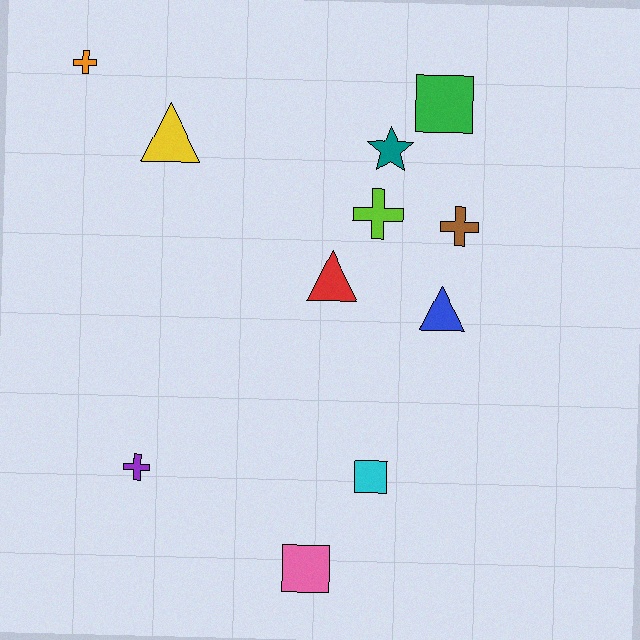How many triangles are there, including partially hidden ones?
There are 3 triangles.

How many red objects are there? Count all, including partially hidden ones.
There is 1 red object.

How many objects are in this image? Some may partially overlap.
There are 11 objects.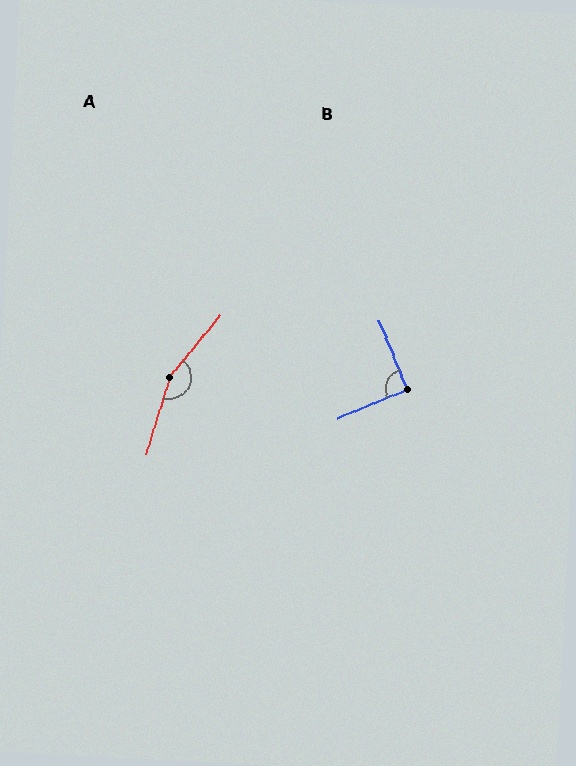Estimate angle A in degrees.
Approximately 157 degrees.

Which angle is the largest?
A, at approximately 157 degrees.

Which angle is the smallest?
B, at approximately 91 degrees.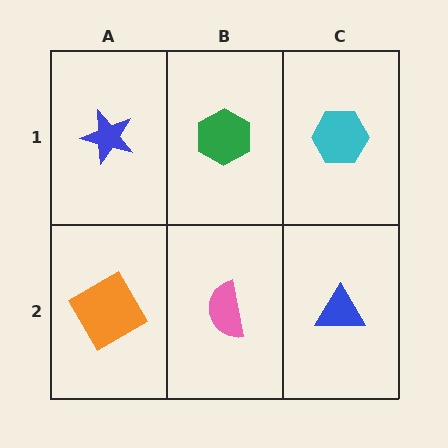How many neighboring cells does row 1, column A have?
2.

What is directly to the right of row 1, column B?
A cyan hexagon.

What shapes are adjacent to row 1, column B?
A pink semicircle (row 2, column B), a blue star (row 1, column A), a cyan hexagon (row 1, column C).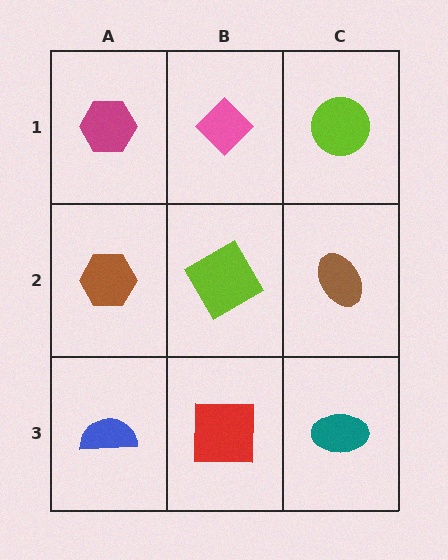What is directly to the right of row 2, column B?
A brown ellipse.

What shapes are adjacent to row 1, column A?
A brown hexagon (row 2, column A), a pink diamond (row 1, column B).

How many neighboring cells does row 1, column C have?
2.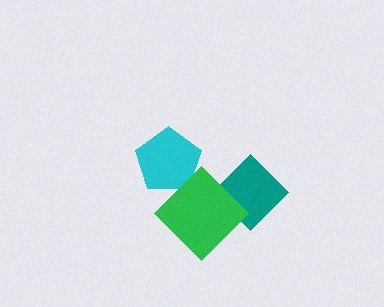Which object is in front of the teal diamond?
The green diamond is in front of the teal diamond.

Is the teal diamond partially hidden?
Yes, it is partially covered by another shape.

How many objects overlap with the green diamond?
2 objects overlap with the green diamond.